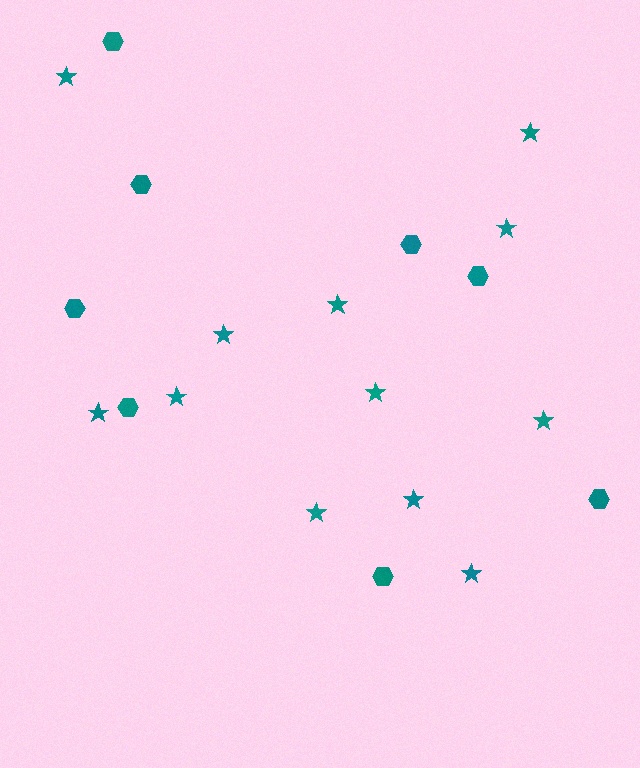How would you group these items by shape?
There are 2 groups: one group of hexagons (8) and one group of stars (12).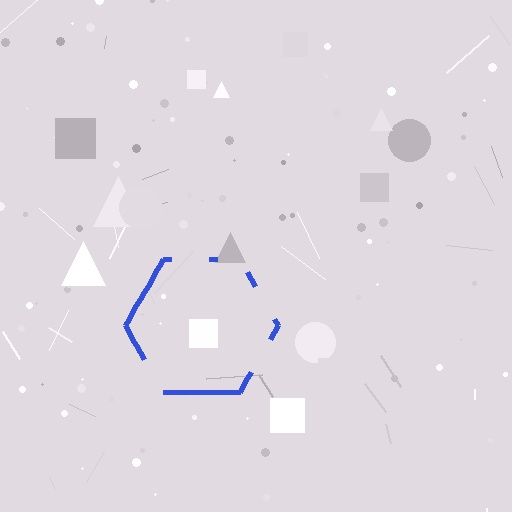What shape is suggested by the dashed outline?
The dashed outline suggests a hexagon.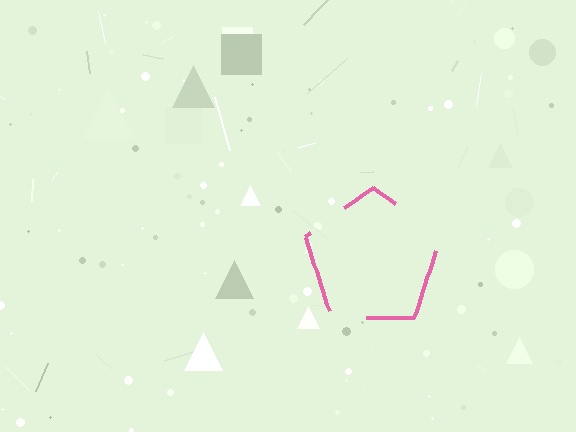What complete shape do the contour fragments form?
The contour fragments form a pentagon.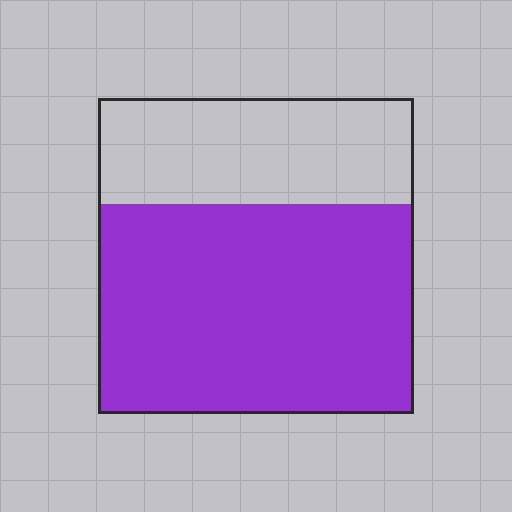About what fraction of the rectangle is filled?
About two thirds (2/3).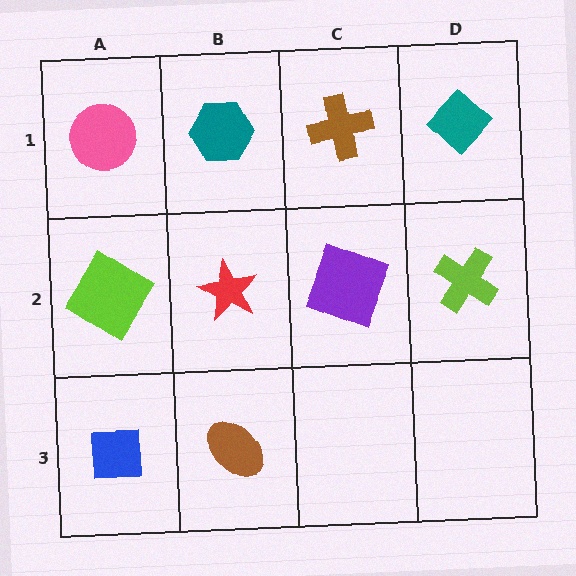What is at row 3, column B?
A brown ellipse.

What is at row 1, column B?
A teal hexagon.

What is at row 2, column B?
A red star.